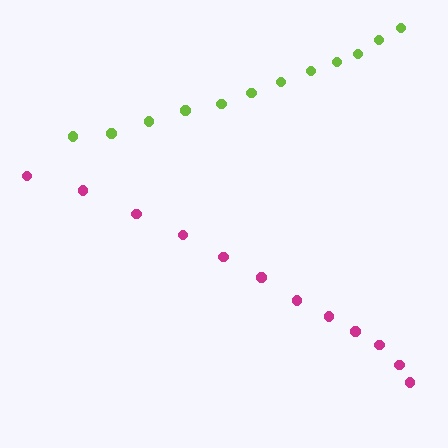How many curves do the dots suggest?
There are 2 distinct paths.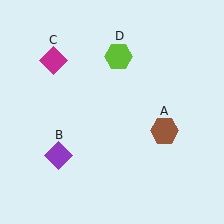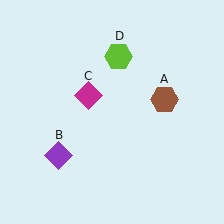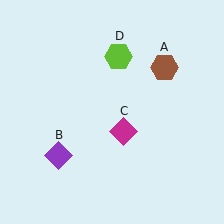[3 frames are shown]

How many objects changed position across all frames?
2 objects changed position: brown hexagon (object A), magenta diamond (object C).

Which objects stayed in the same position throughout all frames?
Purple diamond (object B) and lime hexagon (object D) remained stationary.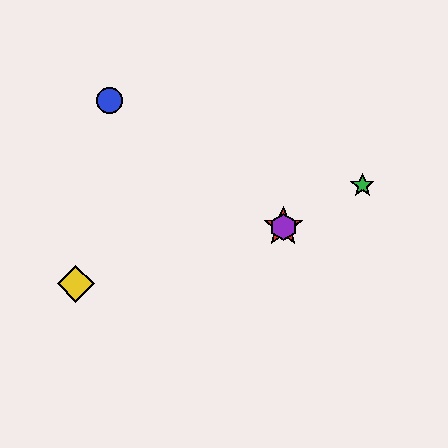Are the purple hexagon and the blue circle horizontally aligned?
No, the purple hexagon is at y≈227 and the blue circle is at y≈101.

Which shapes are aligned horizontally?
The red star, the purple hexagon are aligned horizontally.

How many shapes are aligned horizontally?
2 shapes (the red star, the purple hexagon) are aligned horizontally.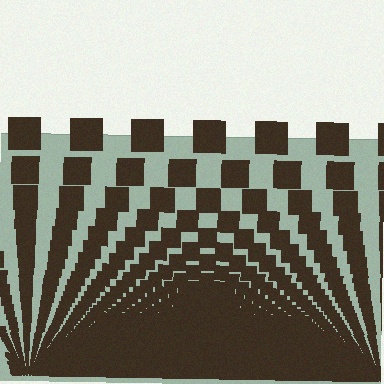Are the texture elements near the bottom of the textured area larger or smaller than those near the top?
Smaller. The gradient is inverted — elements near the bottom are smaller and denser.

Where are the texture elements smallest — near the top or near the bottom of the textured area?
Near the bottom.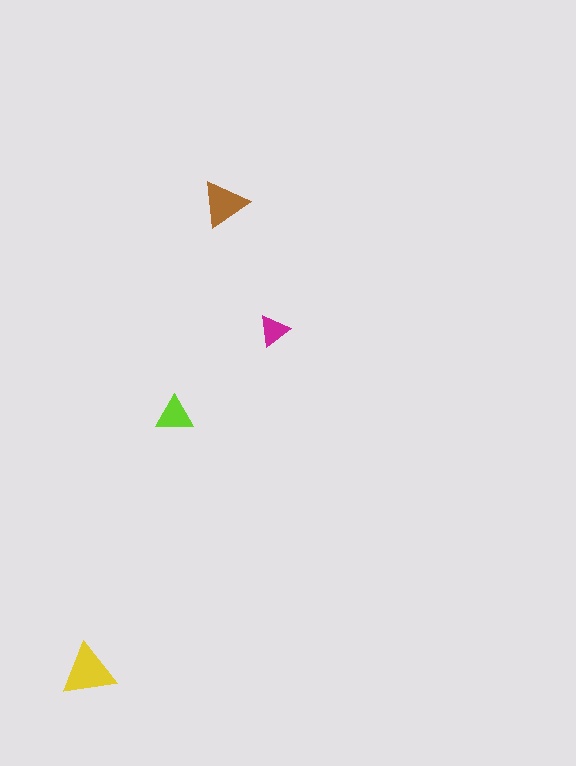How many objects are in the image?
There are 4 objects in the image.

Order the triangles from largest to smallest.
the yellow one, the brown one, the lime one, the magenta one.